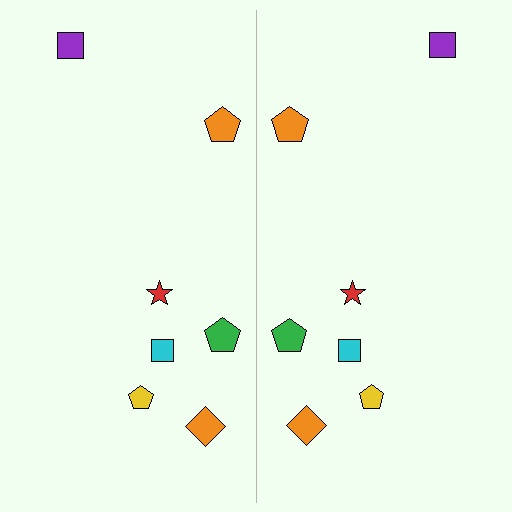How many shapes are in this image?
There are 14 shapes in this image.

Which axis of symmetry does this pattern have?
The pattern has a vertical axis of symmetry running through the center of the image.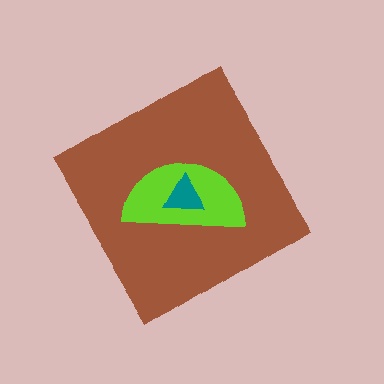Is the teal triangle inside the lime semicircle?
Yes.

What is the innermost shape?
The teal triangle.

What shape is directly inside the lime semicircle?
The teal triangle.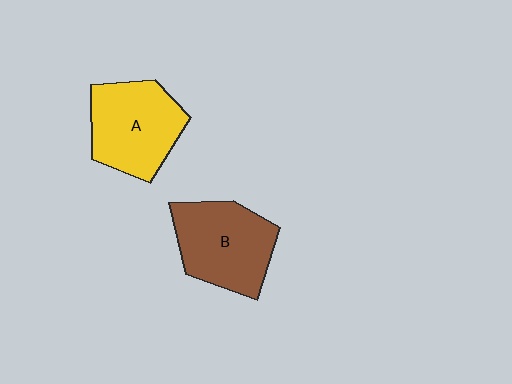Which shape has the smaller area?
Shape A (yellow).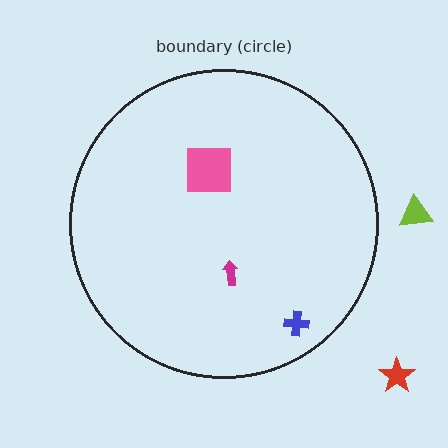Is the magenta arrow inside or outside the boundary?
Inside.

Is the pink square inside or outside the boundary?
Inside.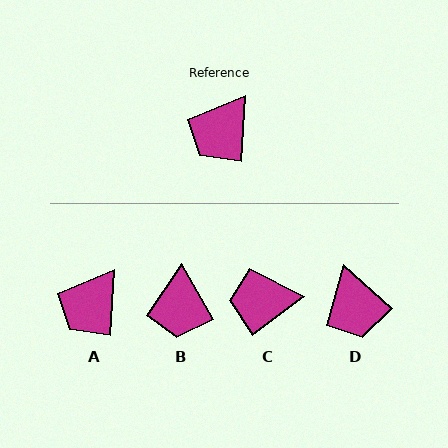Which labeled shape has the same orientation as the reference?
A.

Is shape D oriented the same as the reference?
No, it is off by about 52 degrees.